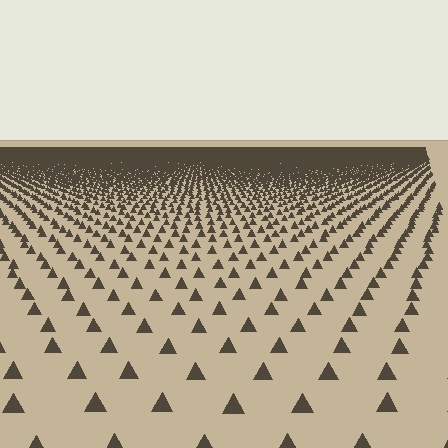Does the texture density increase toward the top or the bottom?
Density increases toward the top.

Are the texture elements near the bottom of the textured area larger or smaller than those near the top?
Larger. Near the bottom, elements are closer to the viewer and appear at a bigger on-screen size.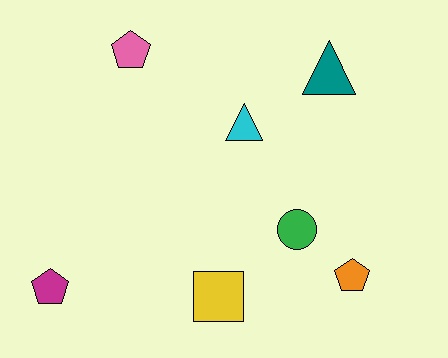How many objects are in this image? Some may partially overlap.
There are 7 objects.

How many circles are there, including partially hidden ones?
There is 1 circle.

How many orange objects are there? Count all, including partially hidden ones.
There is 1 orange object.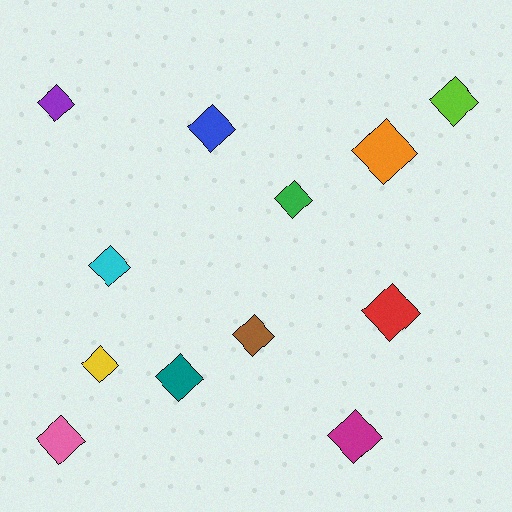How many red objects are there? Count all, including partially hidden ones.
There is 1 red object.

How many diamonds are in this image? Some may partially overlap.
There are 12 diamonds.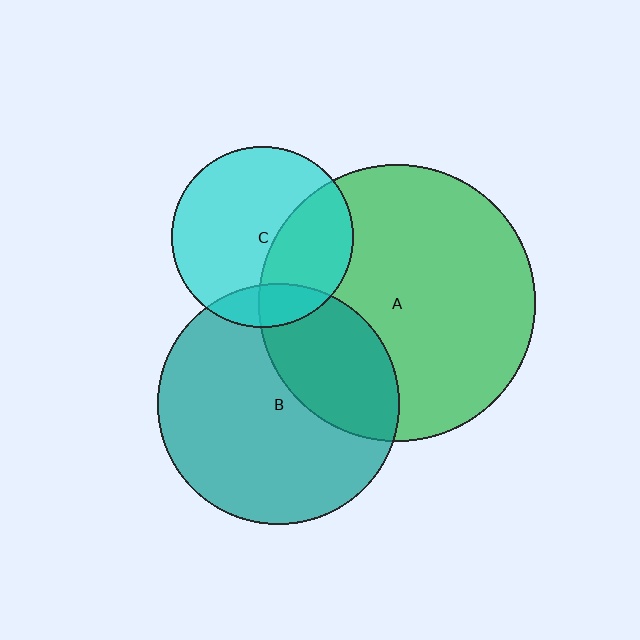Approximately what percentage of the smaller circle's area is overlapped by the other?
Approximately 35%.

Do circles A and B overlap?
Yes.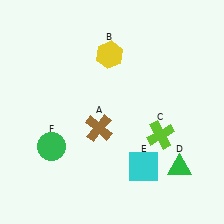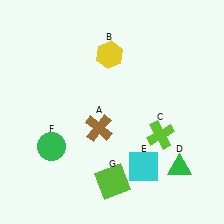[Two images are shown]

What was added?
A lime square (G) was added in Image 2.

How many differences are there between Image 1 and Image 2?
There is 1 difference between the two images.